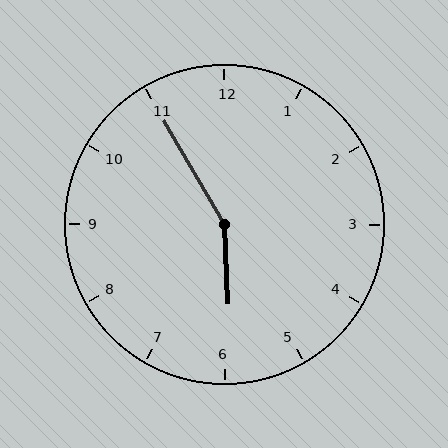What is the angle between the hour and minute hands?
Approximately 152 degrees.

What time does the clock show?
5:55.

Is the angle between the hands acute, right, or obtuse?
It is obtuse.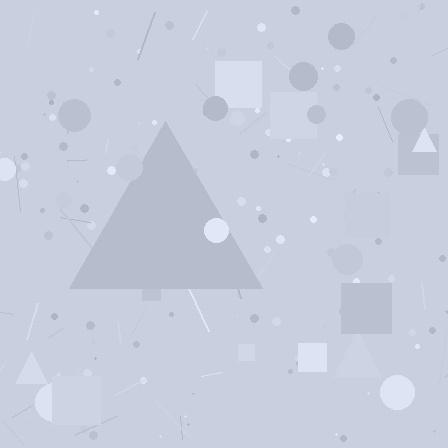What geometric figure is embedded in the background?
A triangle is embedded in the background.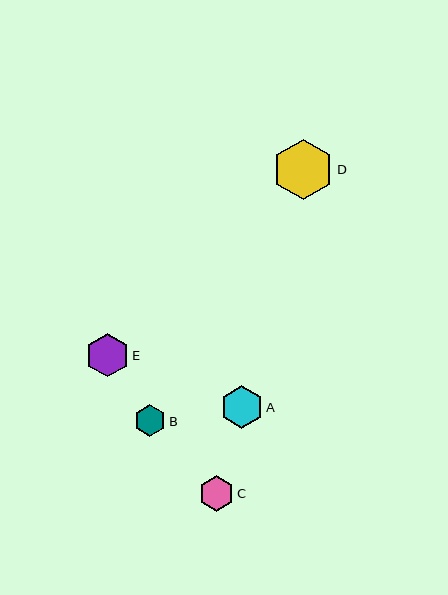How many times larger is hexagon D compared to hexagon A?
Hexagon D is approximately 1.4 times the size of hexagon A.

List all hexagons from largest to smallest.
From largest to smallest: D, E, A, C, B.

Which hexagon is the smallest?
Hexagon B is the smallest with a size of approximately 32 pixels.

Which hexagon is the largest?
Hexagon D is the largest with a size of approximately 61 pixels.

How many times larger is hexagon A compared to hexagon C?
Hexagon A is approximately 1.2 times the size of hexagon C.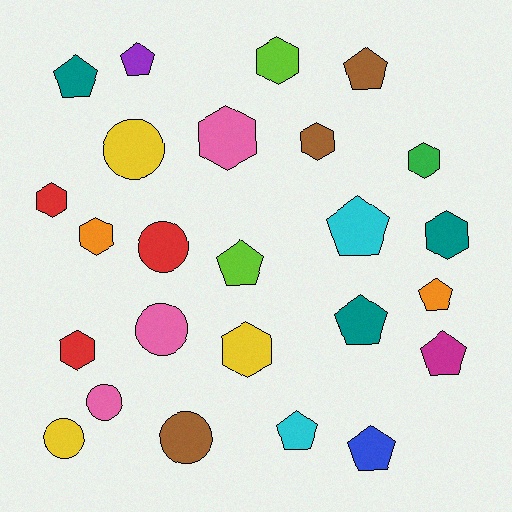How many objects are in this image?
There are 25 objects.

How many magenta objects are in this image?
There is 1 magenta object.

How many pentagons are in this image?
There are 10 pentagons.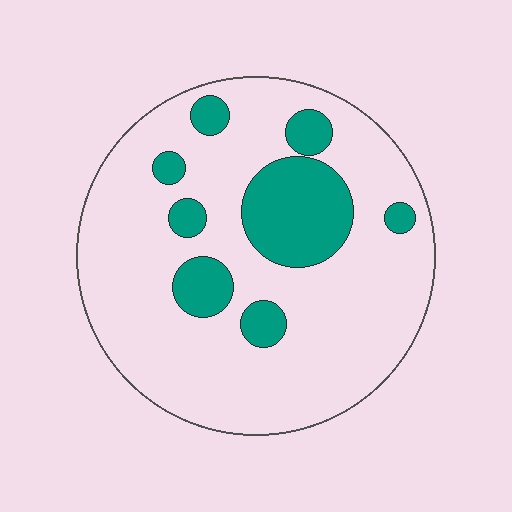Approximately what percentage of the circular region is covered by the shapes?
Approximately 20%.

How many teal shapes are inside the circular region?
8.